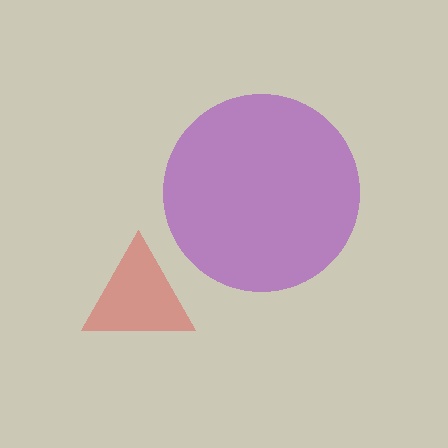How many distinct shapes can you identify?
There are 2 distinct shapes: a red triangle, a purple circle.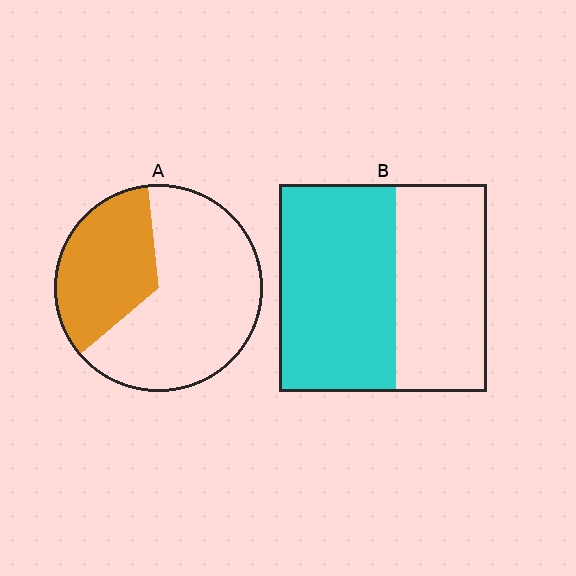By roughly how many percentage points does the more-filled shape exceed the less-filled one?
By roughly 20 percentage points (B over A).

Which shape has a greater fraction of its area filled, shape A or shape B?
Shape B.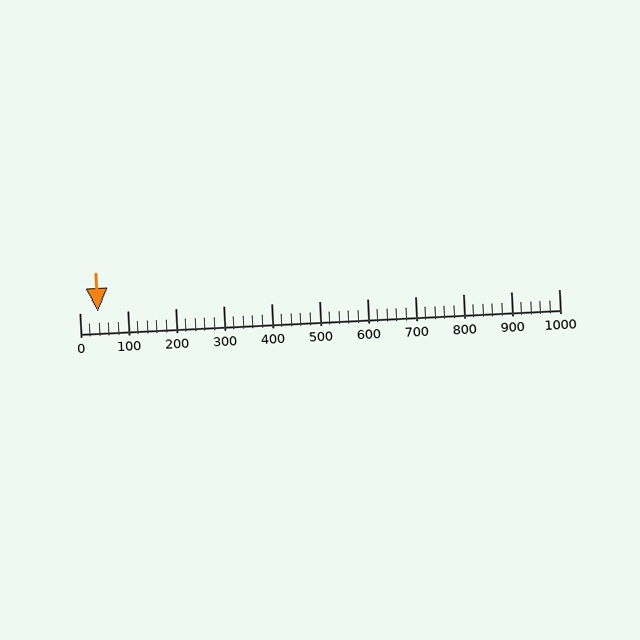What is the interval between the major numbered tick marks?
The major tick marks are spaced 100 units apart.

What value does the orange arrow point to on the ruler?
The orange arrow points to approximately 39.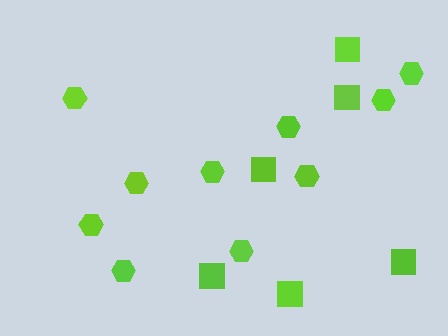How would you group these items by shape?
There are 2 groups: one group of hexagons (10) and one group of squares (6).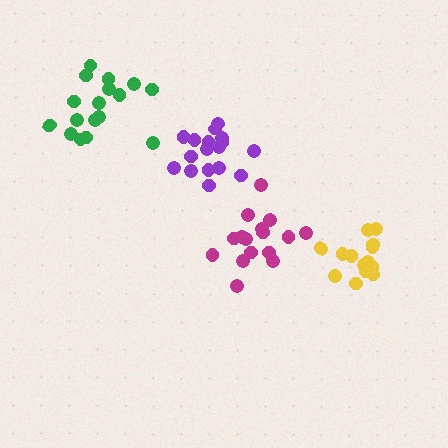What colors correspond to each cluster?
The clusters are colored: magenta, purple, green, yellow.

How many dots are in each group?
Group 1: 16 dots, Group 2: 17 dots, Group 3: 17 dots, Group 4: 14 dots (64 total).